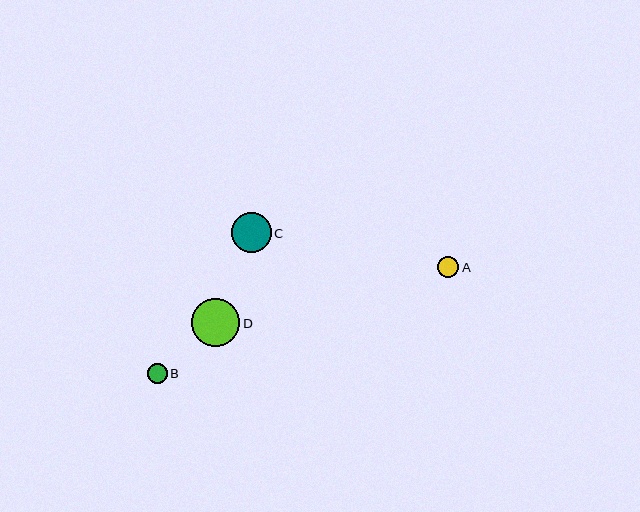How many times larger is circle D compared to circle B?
Circle D is approximately 2.5 times the size of circle B.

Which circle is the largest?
Circle D is the largest with a size of approximately 48 pixels.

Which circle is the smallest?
Circle B is the smallest with a size of approximately 19 pixels.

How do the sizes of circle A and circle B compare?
Circle A and circle B are approximately the same size.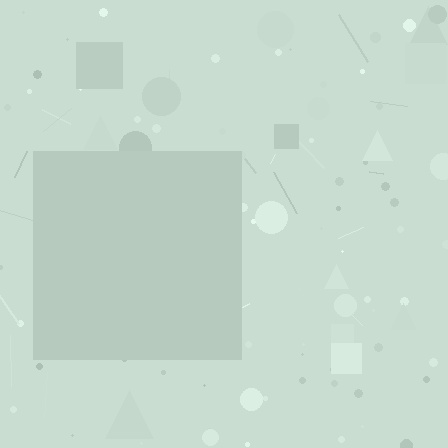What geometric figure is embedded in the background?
A square is embedded in the background.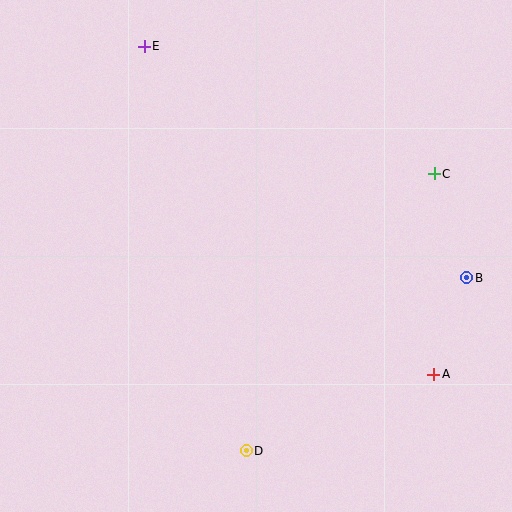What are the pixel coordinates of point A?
Point A is at (434, 374).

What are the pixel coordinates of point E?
Point E is at (144, 46).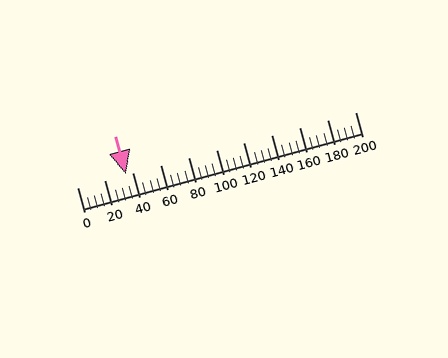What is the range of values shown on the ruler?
The ruler shows values from 0 to 200.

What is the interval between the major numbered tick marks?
The major tick marks are spaced 20 units apart.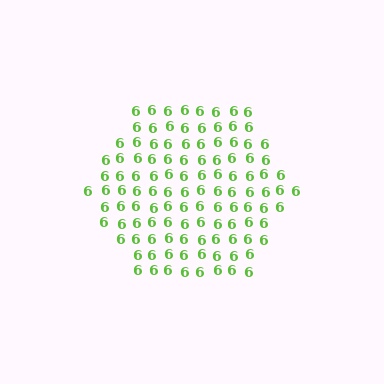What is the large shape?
The large shape is a hexagon.